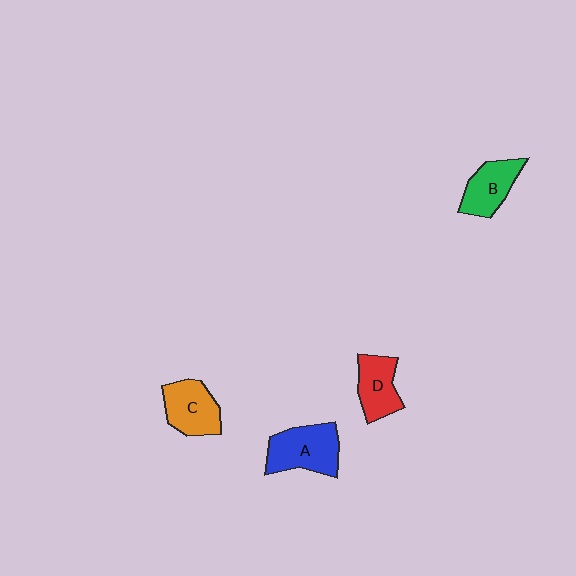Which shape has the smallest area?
Shape D (red).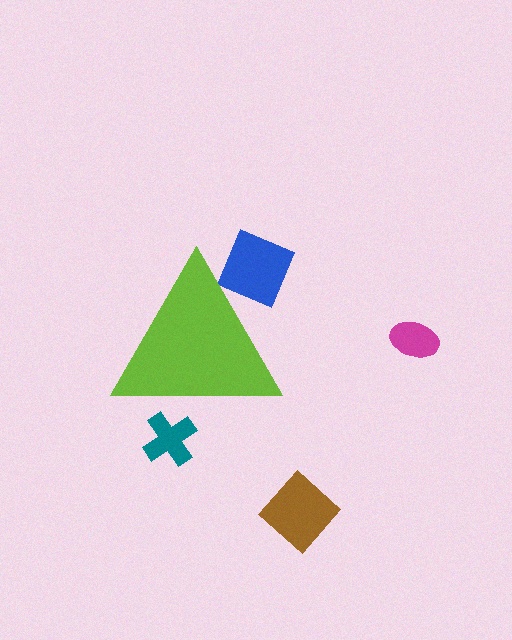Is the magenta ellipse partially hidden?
No, the magenta ellipse is fully visible.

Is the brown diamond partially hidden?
No, the brown diamond is fully visible.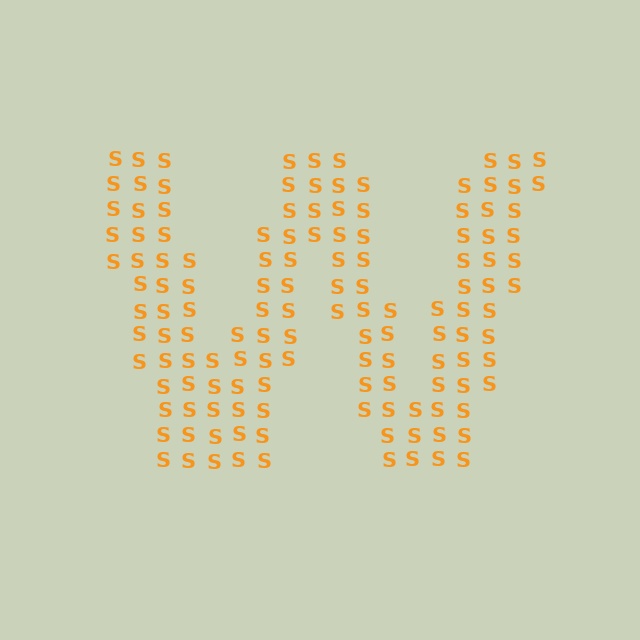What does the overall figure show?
The overall figure shows the letter W.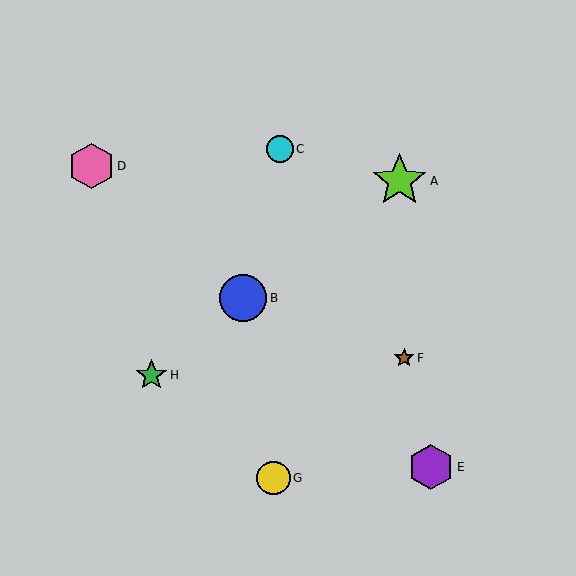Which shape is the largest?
The lime star (labeled A) is the largest.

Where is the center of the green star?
The center of the green star is at (151, 375).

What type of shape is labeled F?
Shape F is a brown star.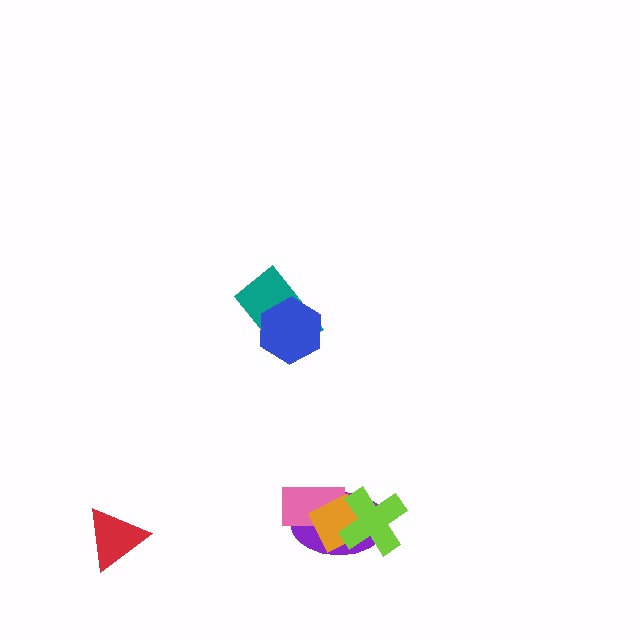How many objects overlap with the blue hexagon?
1 object overlaps with the blue hexagon.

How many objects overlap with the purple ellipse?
3 objects overlap with the purple ellipse.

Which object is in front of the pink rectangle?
The orange diamond is in front of the pink rectangle.